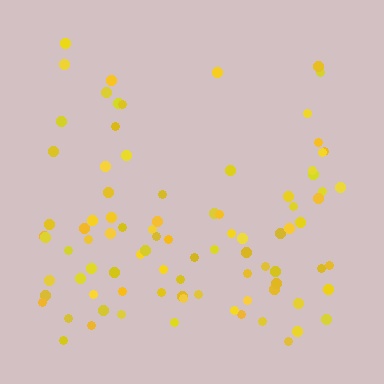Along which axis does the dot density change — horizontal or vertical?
Vertical.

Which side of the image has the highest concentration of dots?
The bottom.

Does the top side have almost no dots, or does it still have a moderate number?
Still a moderate number, just noticeably fewer than the bottom.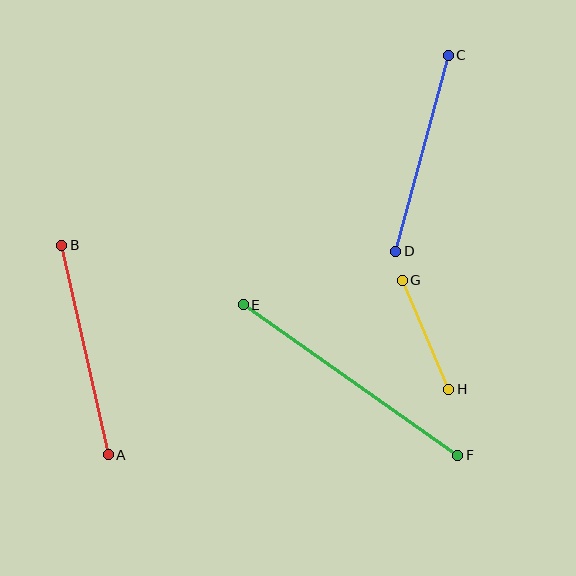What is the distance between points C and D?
The distance is approximately 203 pixels.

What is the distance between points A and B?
The distance is approximately 214 pixels.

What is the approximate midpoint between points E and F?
The midpoint is at approximately (351, 380) pixels.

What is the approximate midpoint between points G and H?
The midpoint is at approximately (426, 335) pixels.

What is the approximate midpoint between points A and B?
The midpoint is at approximately (85, 350) pixels.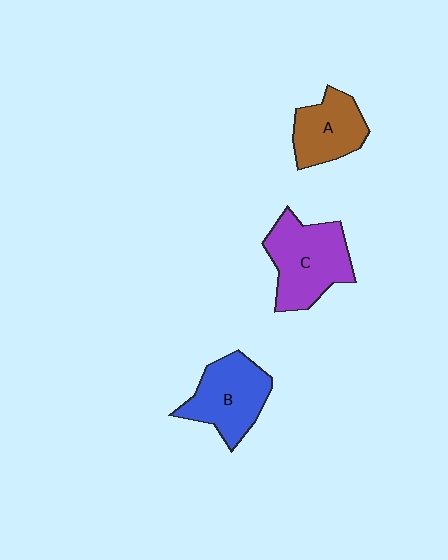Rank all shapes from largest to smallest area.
From largest to smallest: C (purple), B (blue), A (brown).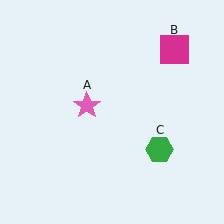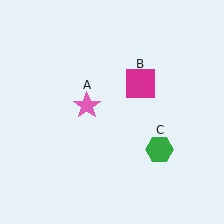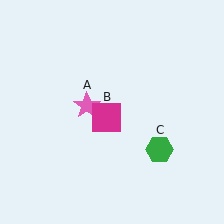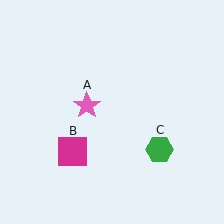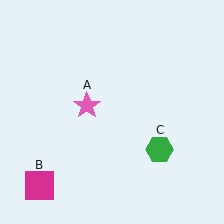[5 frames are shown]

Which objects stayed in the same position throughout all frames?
Pink star (object A) and green hexagon (object C) remained stationary.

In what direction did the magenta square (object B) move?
The magenta square (object B) moved down and to the left.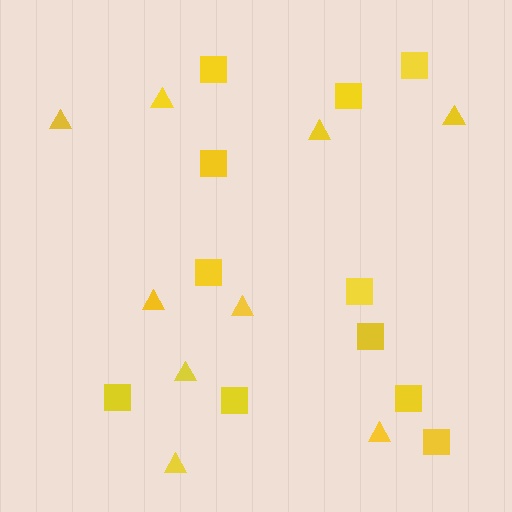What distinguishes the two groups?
There are 2 groups: one group of triangles (9) and one group of squares (11).